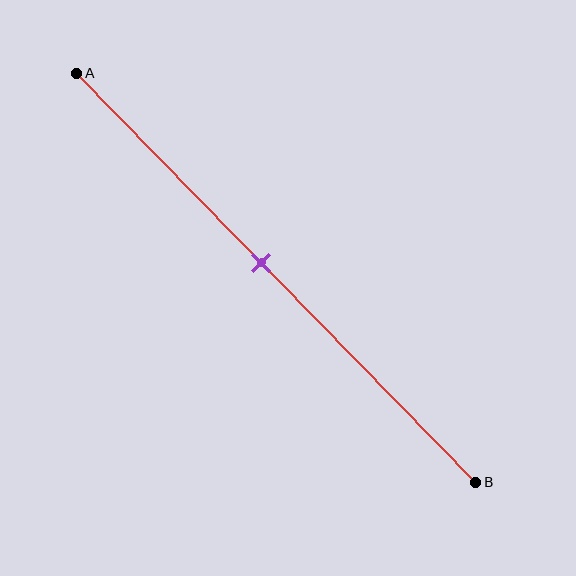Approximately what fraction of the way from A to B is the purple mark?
The purple mark is approximately 45% of the way from A to B.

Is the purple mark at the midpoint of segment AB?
No, the mark is at about 45% from A, not at the 50% midpoint.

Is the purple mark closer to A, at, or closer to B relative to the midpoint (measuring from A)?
The purple mark is closer to point A than the midpoint of segment AB.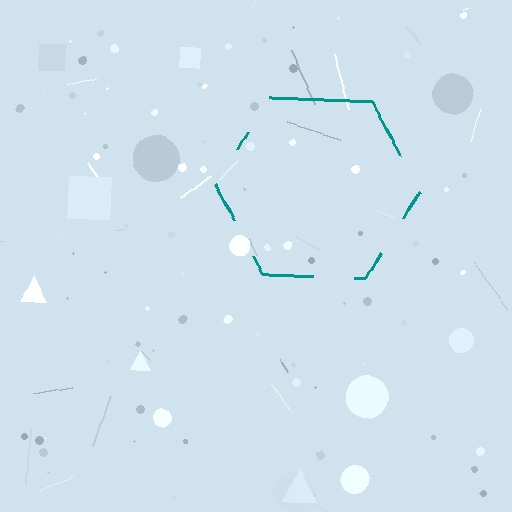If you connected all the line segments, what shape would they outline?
They would outline a hexagon.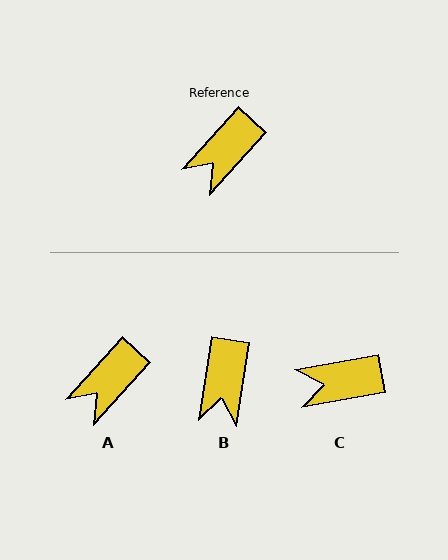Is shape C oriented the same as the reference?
No, it is off by about 37 degrees.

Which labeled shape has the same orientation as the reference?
A.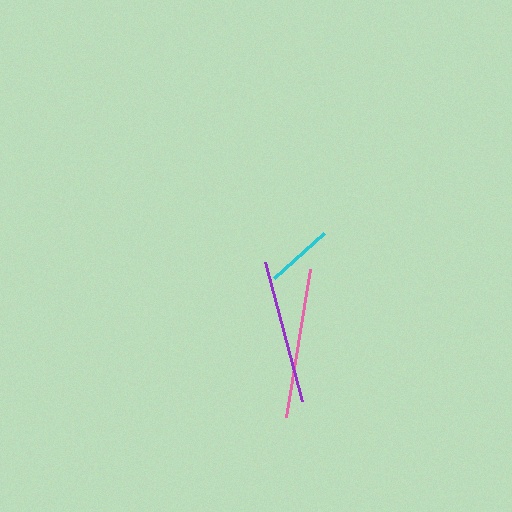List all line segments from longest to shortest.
From longest to shortest: pink, purple, cyan.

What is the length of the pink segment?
The pink segment is approximately 150 pixels long.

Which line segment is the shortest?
The cyan line is the shortest at approximately 67 pixels.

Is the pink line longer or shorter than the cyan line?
The pink line is longer than the cyan line.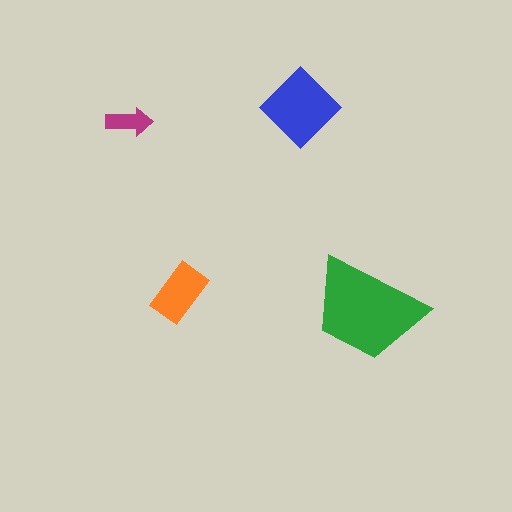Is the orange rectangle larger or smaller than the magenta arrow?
Larger.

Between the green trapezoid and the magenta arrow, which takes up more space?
The green trapezoid.